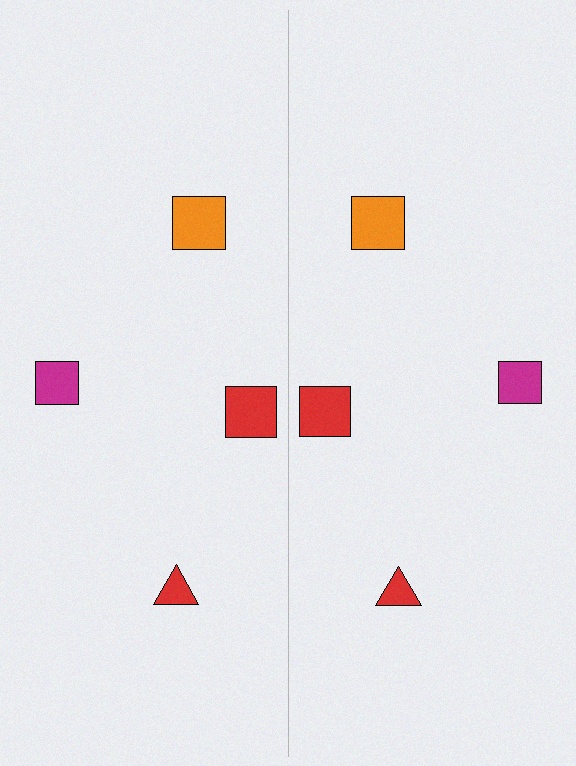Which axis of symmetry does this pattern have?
The pattern has a vertical axis of symmetry running through the center of the image.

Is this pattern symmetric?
Yes, this pattern has bilateral (reflection) symmetry.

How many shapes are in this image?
There are 8 shapes in this image.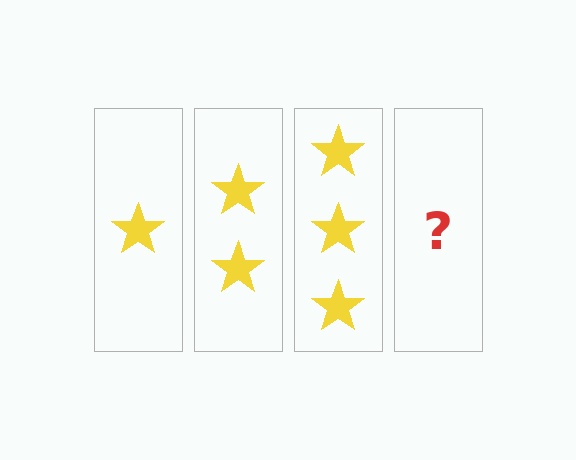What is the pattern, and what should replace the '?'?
The pattern is that each step adds one more star. The '?' should be 4 stars.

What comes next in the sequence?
The next element should be 4 stars.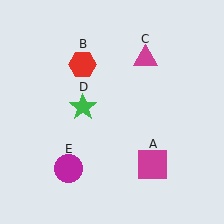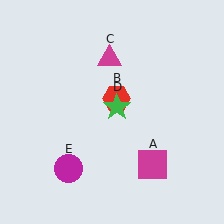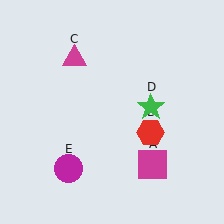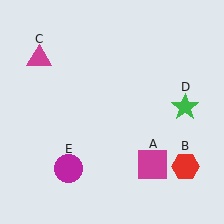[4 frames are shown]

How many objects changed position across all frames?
3 objects changed position: red hexagon (object B), magenta triangle (object C), green star (object D).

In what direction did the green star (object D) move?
The green star (object D) moved right.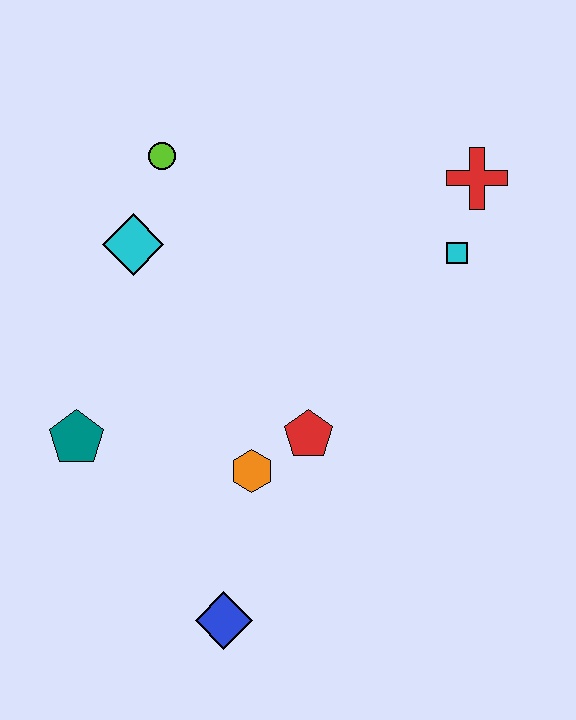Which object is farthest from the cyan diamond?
The blue diamond is farthest from the cyan diamond.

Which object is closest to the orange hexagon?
The red pentagon is closest to the orange hexagon.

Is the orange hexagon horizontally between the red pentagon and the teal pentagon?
Yes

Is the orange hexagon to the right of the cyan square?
No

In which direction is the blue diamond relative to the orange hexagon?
The blue diamond is below the orange hexagon.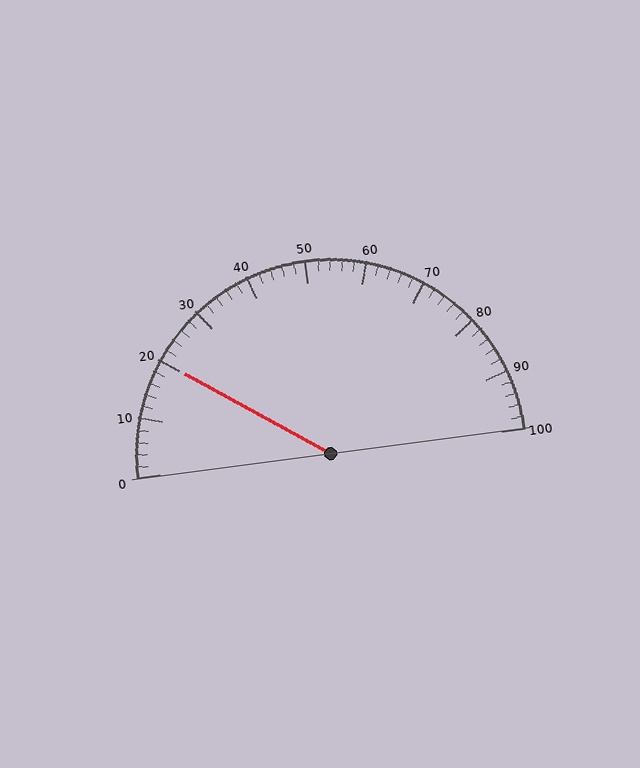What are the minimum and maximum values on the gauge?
The gauge ranges from 0 to 100.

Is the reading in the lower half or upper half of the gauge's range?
The reading is in the lower half of the range (0 to 100).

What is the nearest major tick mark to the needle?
The nearest major tick mark is 20.